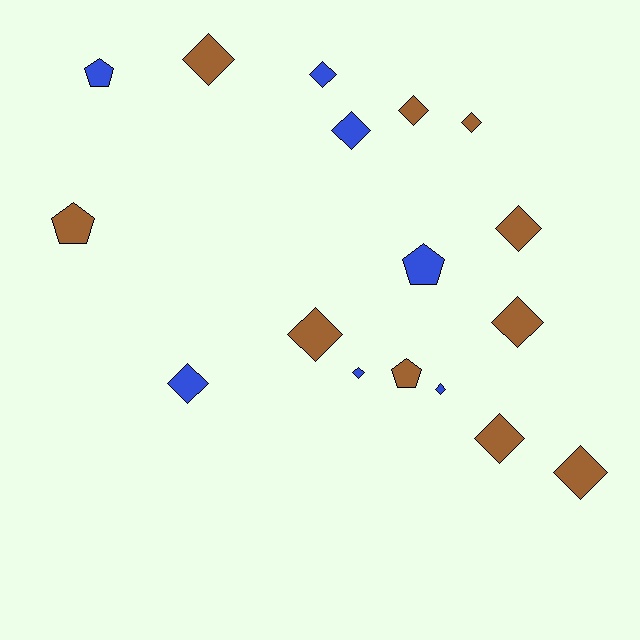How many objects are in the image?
There are 17 objects.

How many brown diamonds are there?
There are 8 brown diamonds.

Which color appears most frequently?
Brown, with 10 objects.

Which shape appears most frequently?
Diamond, with 13 objects.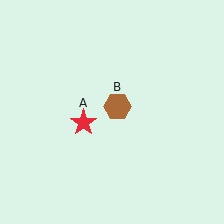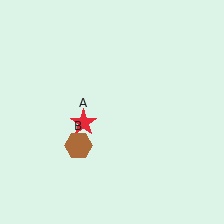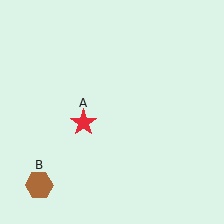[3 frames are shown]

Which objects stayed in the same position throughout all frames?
Red star (object A) remained stationary.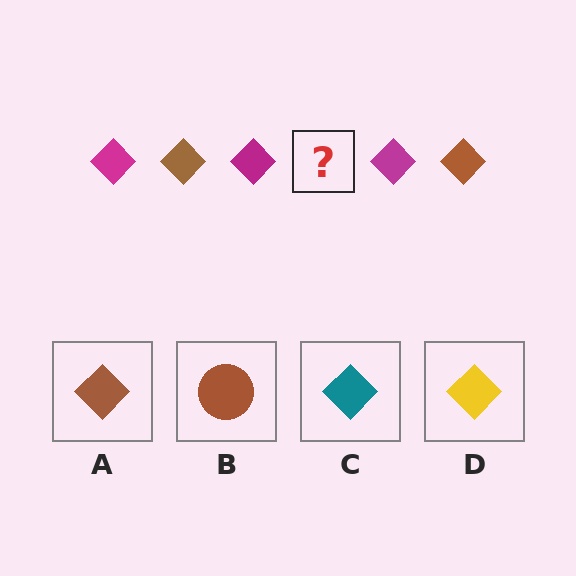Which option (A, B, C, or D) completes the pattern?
A.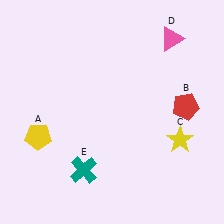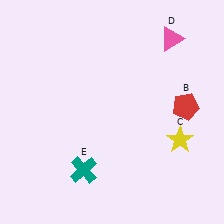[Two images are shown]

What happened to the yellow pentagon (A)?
The yellow pentagon (A) was removed in Image 2. It was in the bottom-left area of Image 1.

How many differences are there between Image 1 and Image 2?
There is 1 difference between the two images.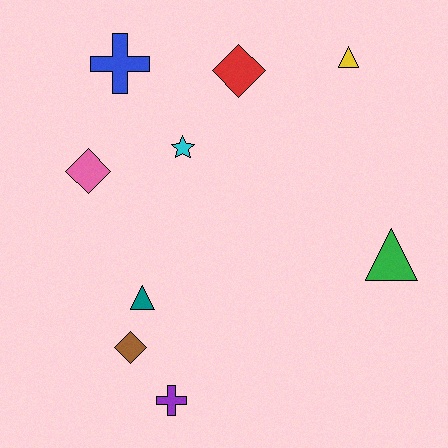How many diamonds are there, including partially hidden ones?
There are 3 diamonds.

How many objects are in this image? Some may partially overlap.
There are 9 objects.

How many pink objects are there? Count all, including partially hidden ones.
There is 1 pink object.